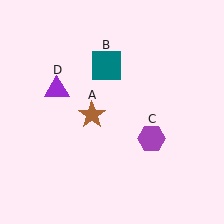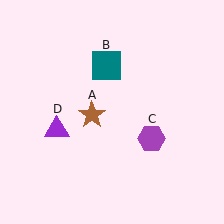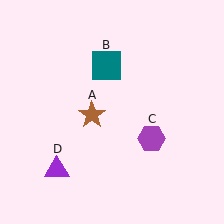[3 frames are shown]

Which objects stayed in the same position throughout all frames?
Brown star (object A) and teal square (object B) and purple hexagon (object C) remained stationary.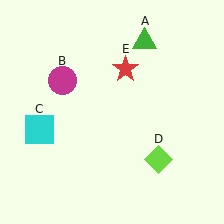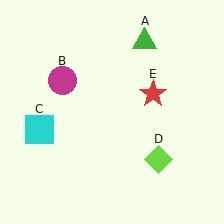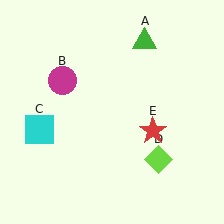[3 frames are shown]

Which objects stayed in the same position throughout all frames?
Green triangle (object A) and magenta circle (object B) and cyan square (object C) and lime diamond (object D) remained stationary.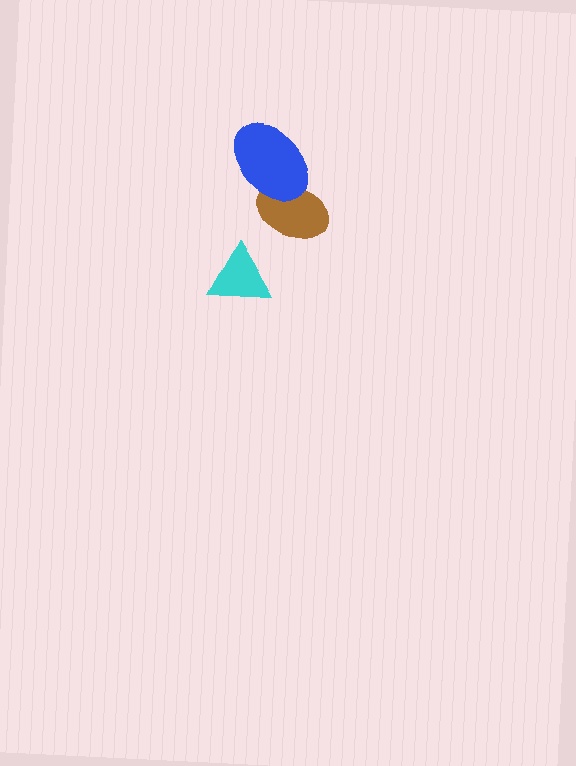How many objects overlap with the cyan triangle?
0 objects overlap with the cyan triangle.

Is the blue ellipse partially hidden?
No, no other shape covers it.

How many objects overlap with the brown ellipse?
1 object overlaps with the brown ellipse.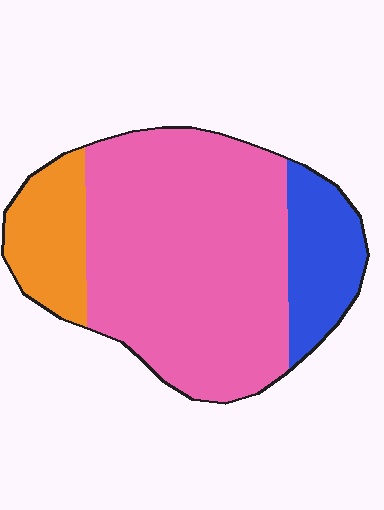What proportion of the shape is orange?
Orange covers roughly 15% of the shape.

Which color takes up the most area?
Pink, at roughly 70%.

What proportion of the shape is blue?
Blue covers around 15% of the shape.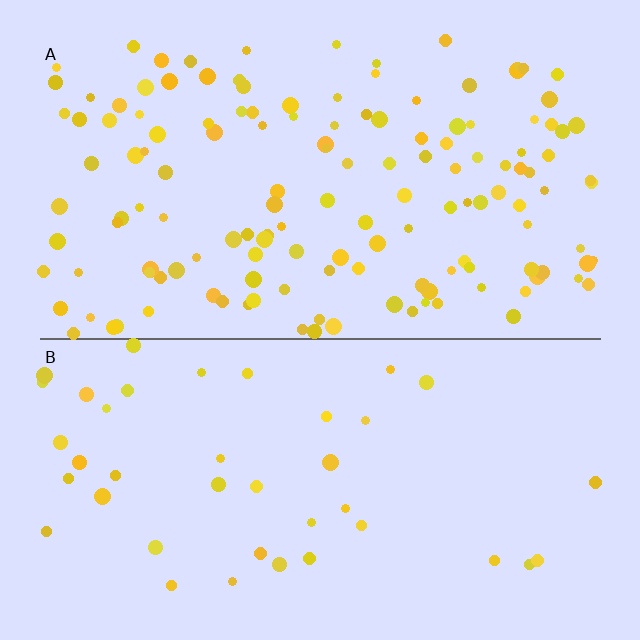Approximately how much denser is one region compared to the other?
Approximately 3.5× — region A over region B.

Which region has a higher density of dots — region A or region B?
A (the top).